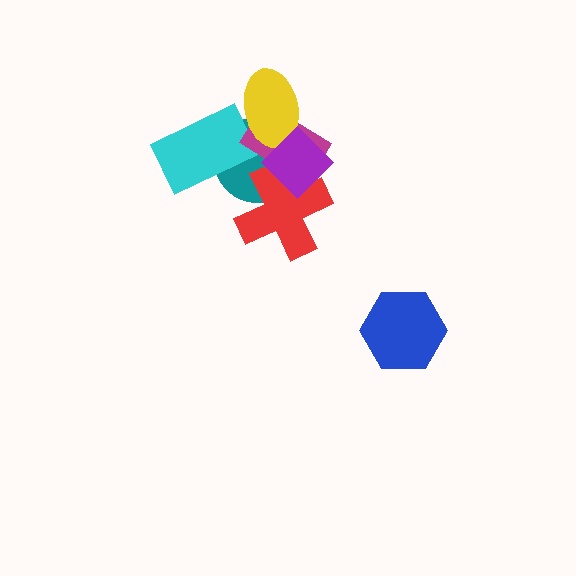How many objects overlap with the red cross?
3 objects overlap with the red cross.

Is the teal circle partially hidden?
Yes, it is partially covered by another shape.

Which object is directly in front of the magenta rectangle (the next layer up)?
The yellow ellipse is directly in front of the magenta rectangle.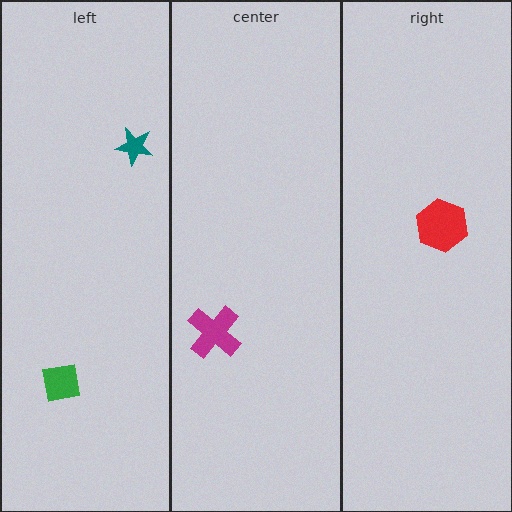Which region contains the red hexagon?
The right region.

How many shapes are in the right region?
1.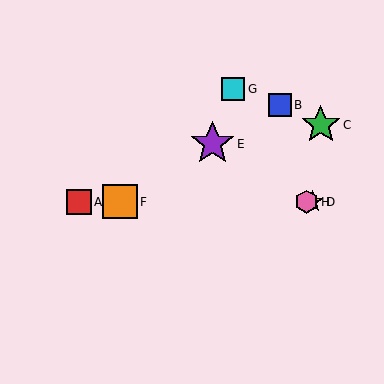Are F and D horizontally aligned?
Yes, both are at y≈202.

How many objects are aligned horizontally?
4 objects (A, D, F, H) are aligned horizontally.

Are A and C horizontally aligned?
No, A is at y≈202 and C is at y≈125.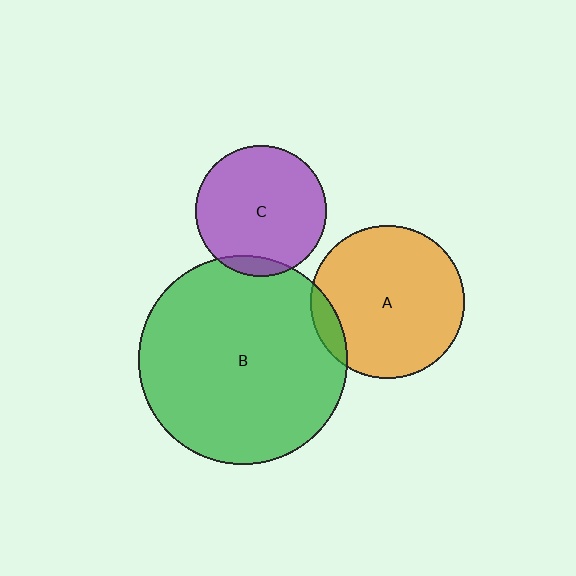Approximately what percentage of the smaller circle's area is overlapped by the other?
Approximately 10%.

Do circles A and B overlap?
Yes.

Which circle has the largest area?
Circle B (green).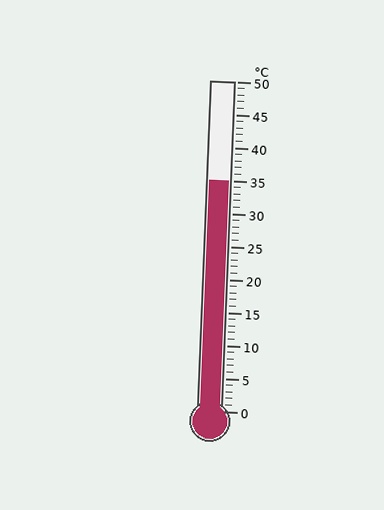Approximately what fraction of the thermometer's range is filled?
The thermometer is filled to approximately 70% of its range.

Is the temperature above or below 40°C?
The temperature is below 40°C.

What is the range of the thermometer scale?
The thermometer scale ranges from 0°C to 50°C.